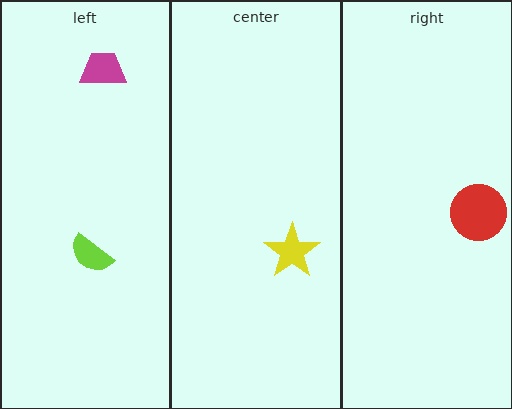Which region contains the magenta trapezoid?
The left region.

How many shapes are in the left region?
2.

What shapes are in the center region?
The yellow star.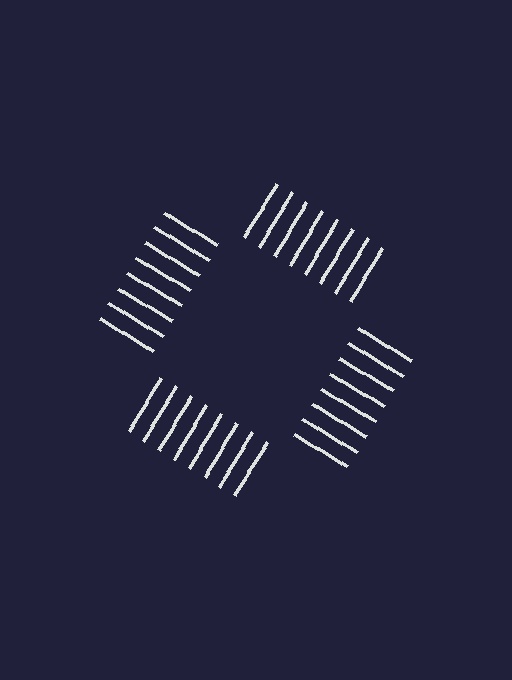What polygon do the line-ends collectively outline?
An illusory square — the line segments terminate on its edges but no continuous stroke is drawn.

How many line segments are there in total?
32 — 8 along each of the 4 edges.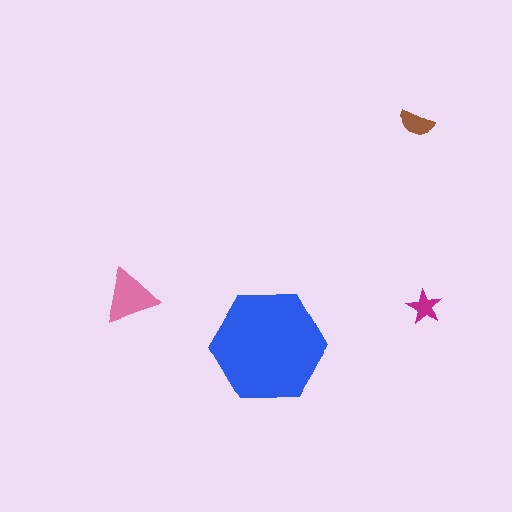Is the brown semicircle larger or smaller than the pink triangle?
Smaller.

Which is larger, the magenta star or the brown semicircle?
The brown semicircle.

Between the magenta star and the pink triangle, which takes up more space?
The pink triangle.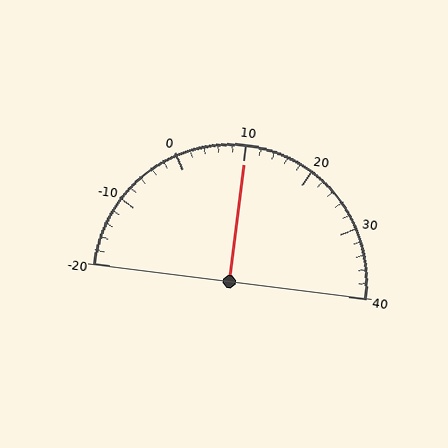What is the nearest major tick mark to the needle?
The nearest major tick mark is 10.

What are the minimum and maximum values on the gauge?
The gauge ranges from -20 to 40.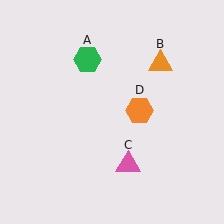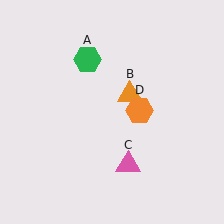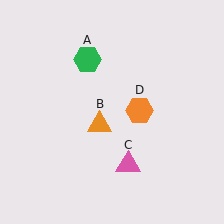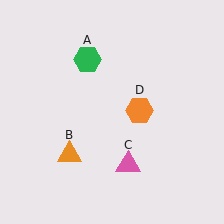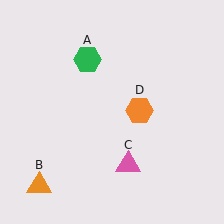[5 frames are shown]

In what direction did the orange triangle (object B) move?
The orange triangle (object B) moved down and to the left.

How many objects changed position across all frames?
1 object changed position: orange triangle (object B).